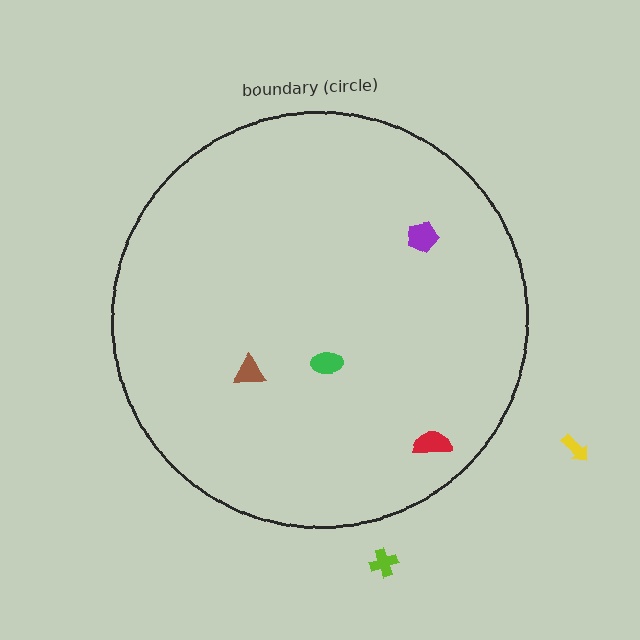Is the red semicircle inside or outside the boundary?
Inside.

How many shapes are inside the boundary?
4 inside, 2 outside.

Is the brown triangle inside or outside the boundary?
Inside.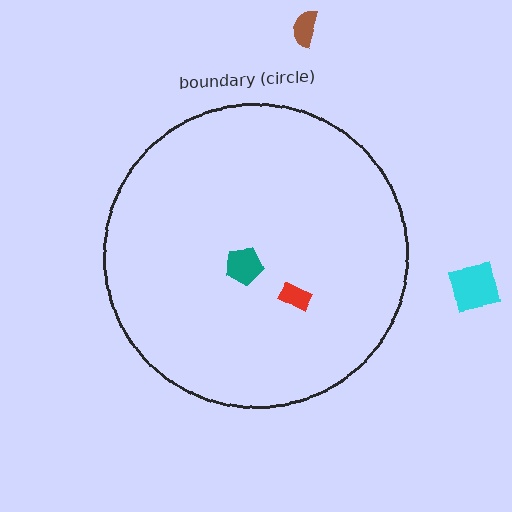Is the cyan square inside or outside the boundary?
Outside.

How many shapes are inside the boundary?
2 inside, 2 outside.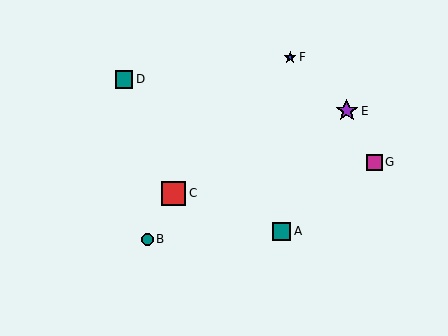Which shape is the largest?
The red square (labeled C) is the largest.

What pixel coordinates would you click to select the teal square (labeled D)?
Click at (124, 79) to select the teal square D.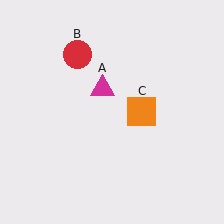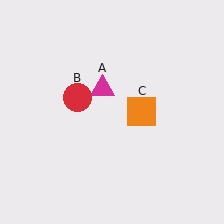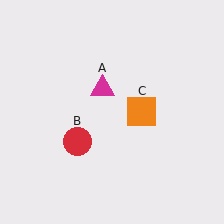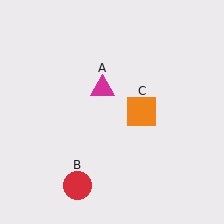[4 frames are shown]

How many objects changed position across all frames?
1 object changed position: red circle (object B).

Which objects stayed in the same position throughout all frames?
Magenta triangle (object A) and orange square (object C) remained stationary.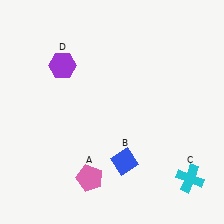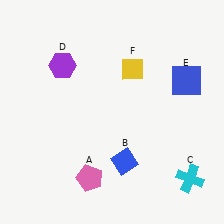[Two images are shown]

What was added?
A blue square (E), a yellow diamond (F) were added in Image 2.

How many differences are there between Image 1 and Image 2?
There are 2 differences between the two images.